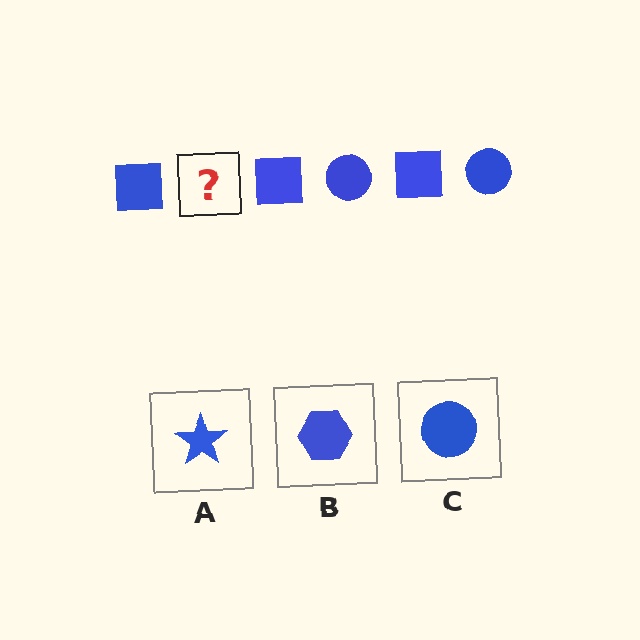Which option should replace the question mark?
Option C.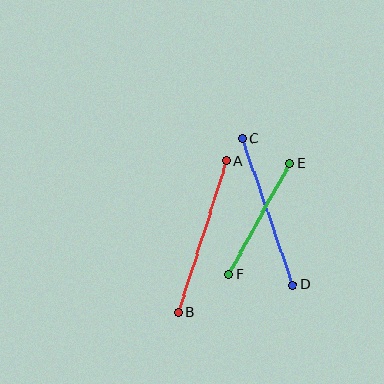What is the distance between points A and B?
The distance is approximately 159 pixels.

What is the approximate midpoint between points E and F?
The midpoint is at approximately (259, 219) pixels.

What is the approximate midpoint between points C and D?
The midpoint is at approximately (268, 212) pixels.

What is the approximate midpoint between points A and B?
The midpoint is at approximately (202, 237) pixels.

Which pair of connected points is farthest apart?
Points A and B are farthest apart.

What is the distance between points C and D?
The distance is approximately 155 pixels.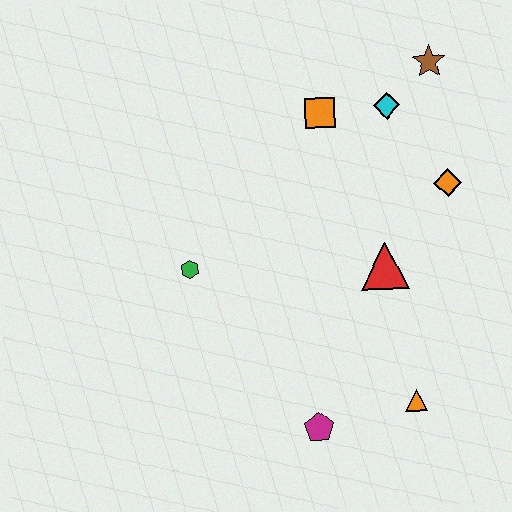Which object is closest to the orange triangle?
The magenta pentagon is closest to the orange triangle.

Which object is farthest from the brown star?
The magenta pentagon is farthest from the brown star.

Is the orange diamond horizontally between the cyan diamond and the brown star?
No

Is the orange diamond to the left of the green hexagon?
No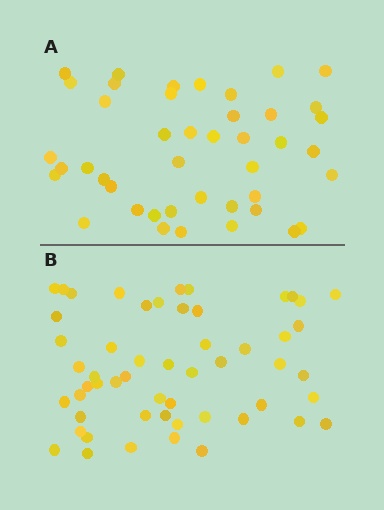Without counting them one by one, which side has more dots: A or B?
Region B (the bottom region) has more dots.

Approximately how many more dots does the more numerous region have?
Region B has roughly 12 or so more dots than region A.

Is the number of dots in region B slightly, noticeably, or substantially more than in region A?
Region B has noticeably more, but not dramatically so. The ratio is roughly 1.3 to 1.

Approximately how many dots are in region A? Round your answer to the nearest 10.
About 40 dots. (The exact count is 43, which rounds to 40.)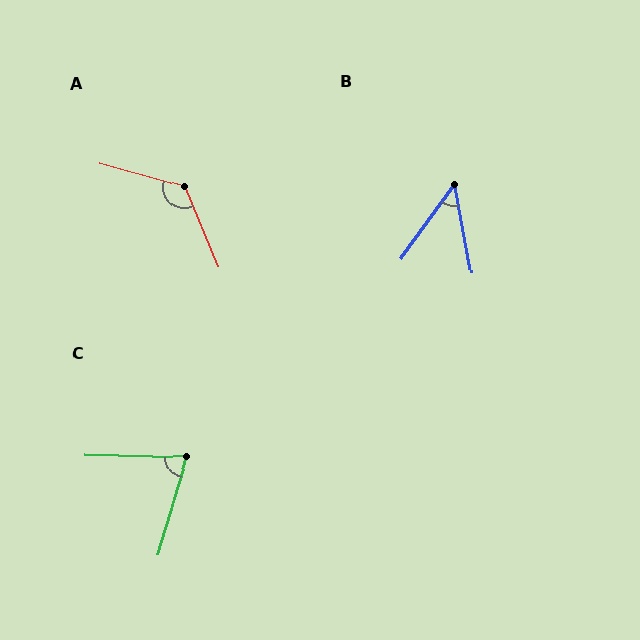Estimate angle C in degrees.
Approximately 74 degrees.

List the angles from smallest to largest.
B (46°), C (74°), A (129°).